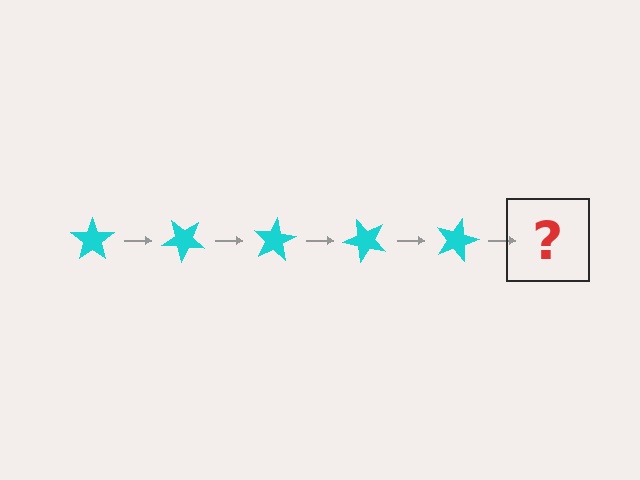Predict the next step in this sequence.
The next step is a cyan star rotated 200 degrees.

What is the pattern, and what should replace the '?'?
The pattern is that the star rotates 40 degrees each step. The '?' should be a cyan star rotated 200 degrees.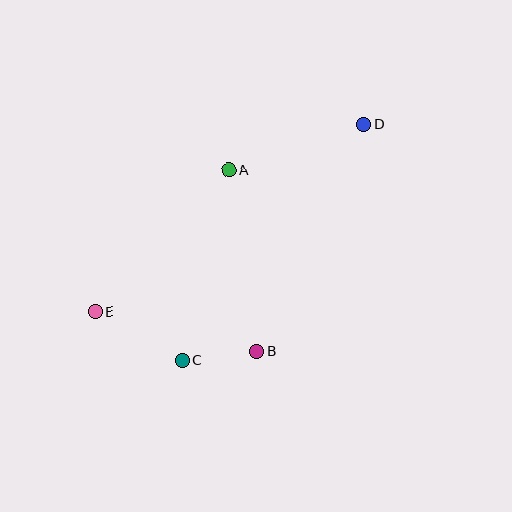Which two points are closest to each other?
Points B and C are closest to each other.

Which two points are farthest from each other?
Points D and E are farthest from each other.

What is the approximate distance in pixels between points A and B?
The distance between A and B is approximately 183 pixels.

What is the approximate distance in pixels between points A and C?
The distance between A and C is approximately 196 pixels.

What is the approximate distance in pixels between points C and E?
The distance between C and E is approximately 100 pixels.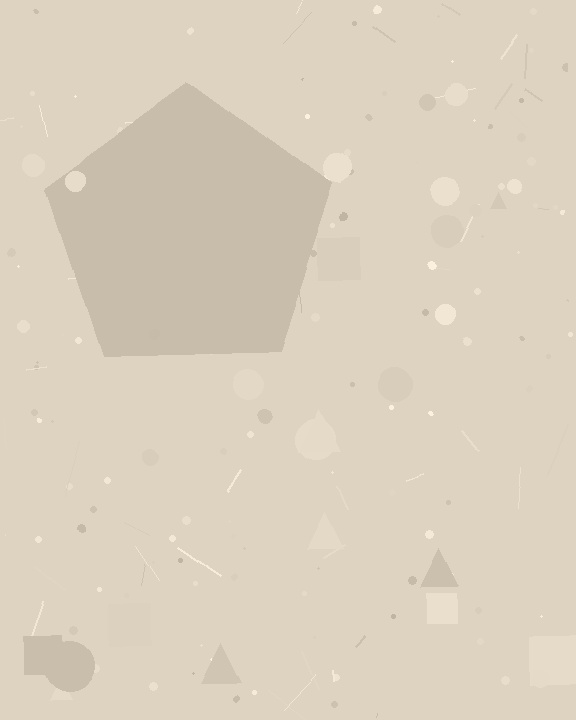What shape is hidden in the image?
A pentagon is hidden in the image.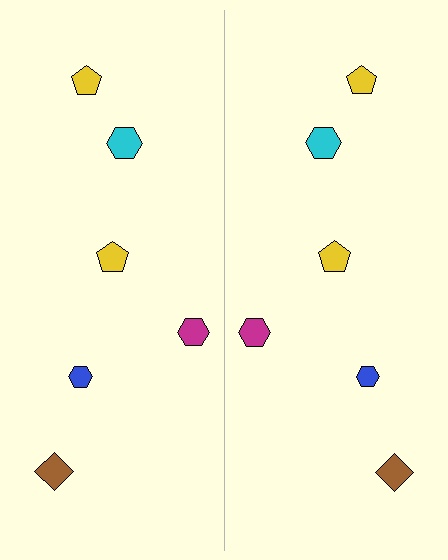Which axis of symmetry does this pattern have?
The pattern has a vertical axis of symmetry running through the center of the image.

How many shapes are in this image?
There are 12 shapes in this image.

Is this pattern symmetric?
Yes, this pattern has bilateral (reflection) symmetry.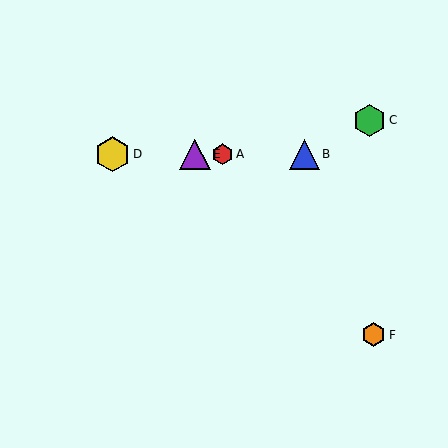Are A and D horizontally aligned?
Yes, both are at y≈154.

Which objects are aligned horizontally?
Objects A, B, D, E are aligned horizontally.